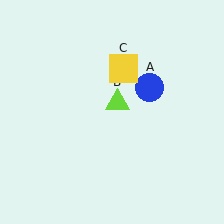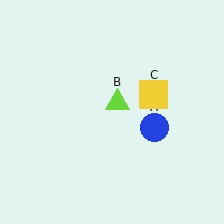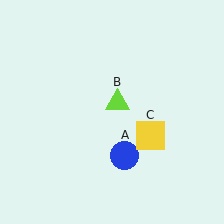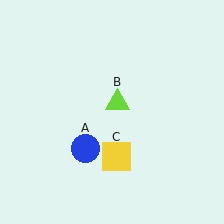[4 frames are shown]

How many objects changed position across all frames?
2 objects changed position: blue circle (object A), yellow square (object C).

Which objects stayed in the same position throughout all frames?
Lime triangle (object B) remained stationary.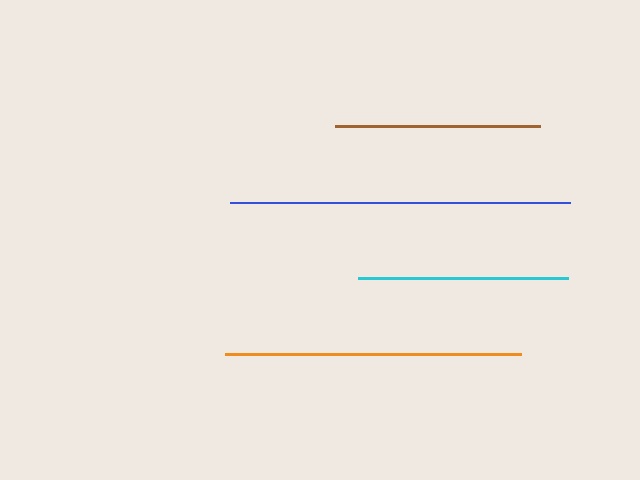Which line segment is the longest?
The blue line is the longest at approximately 339 pixels.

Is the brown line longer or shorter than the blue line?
The blue line is longer than the brown line.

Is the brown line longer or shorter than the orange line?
The orange line is longer than the brown line.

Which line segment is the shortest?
The brown line is the shortest at approximately 205 pixels.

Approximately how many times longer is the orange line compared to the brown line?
The orange line is approximately 1.4 times the length of the brown line.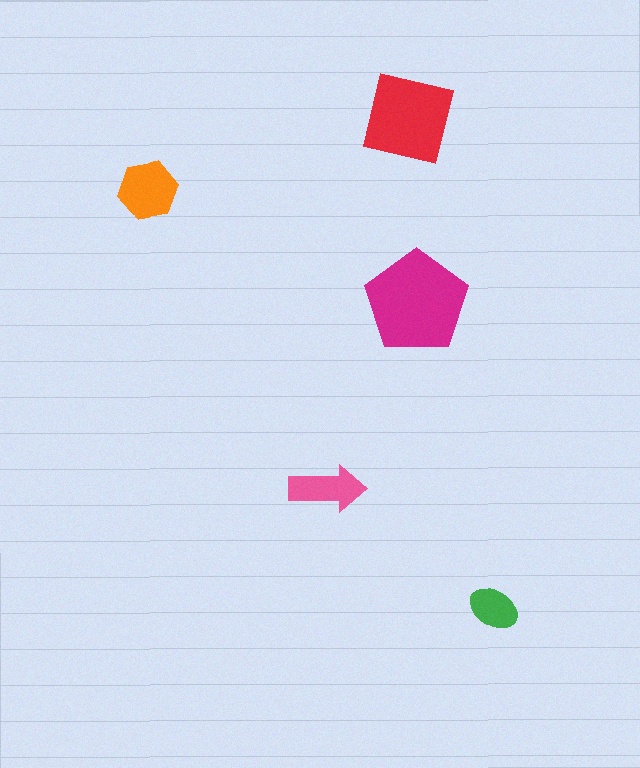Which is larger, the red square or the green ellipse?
The red square.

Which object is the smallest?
The green ellipse.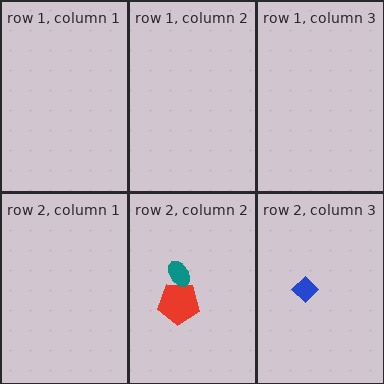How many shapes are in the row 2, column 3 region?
1.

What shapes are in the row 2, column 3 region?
The blue diamond.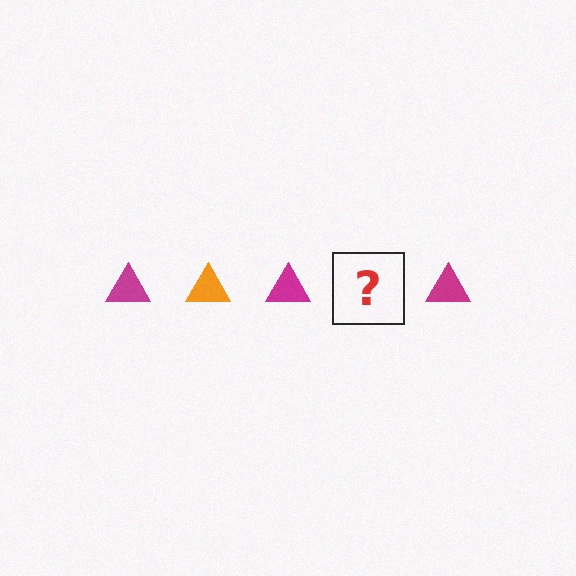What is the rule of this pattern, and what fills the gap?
The rule is that the pattern cycles through magenta, orange triangles. The gap should be filled with an orange triangle.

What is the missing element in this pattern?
The missing element is an orange triangle.